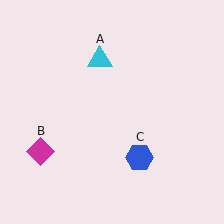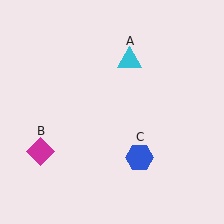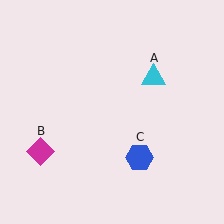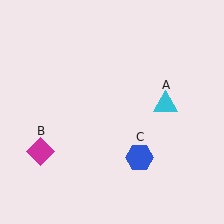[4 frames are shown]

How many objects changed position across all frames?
1 object changed position: cyan triangle (object A).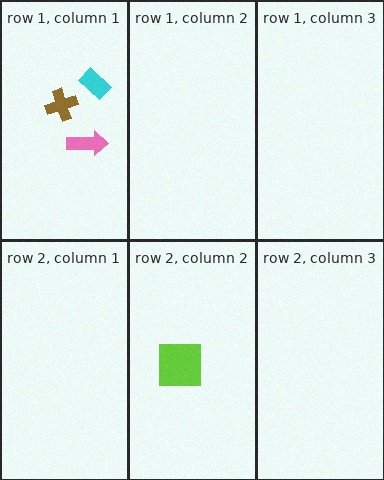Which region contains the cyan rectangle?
The row 1, column 1 region.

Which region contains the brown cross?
The row 1, column 1 region.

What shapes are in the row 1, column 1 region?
The brown cross, the cyan rectangle, the pink arrow.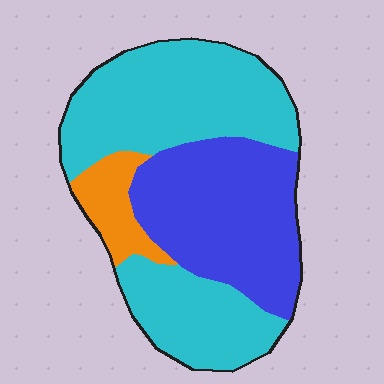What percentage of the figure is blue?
Blue takes up about three eighths (3/8) of the figure.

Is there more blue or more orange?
Blue.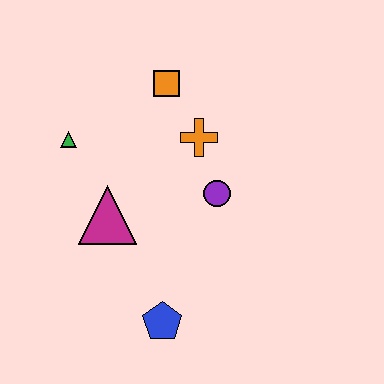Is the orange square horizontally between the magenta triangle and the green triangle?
No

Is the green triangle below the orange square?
Yes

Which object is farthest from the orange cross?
The blue pentagon is farthest from the orange cross.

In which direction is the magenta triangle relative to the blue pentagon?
The magenta triangle is above the blue pentagon.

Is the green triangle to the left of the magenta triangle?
Yes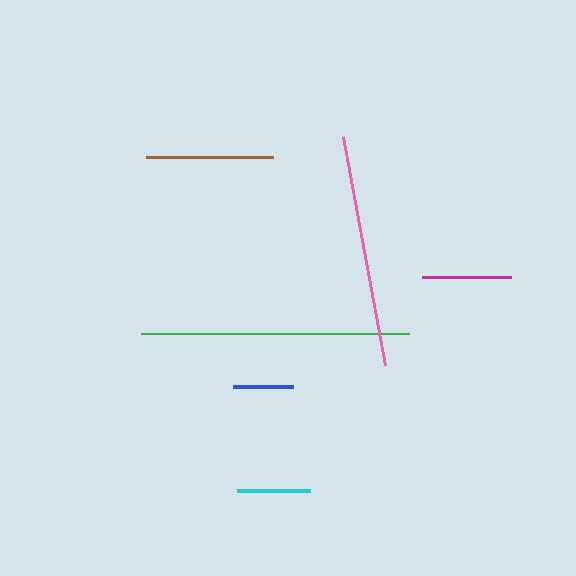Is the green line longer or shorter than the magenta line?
The green line is longer than the magenta line.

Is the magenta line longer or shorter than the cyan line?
The magenta line is longer than the cyan line.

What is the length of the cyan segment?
The cyan segment is approximately 73 pixels long.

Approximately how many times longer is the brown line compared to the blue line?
The brown line is approximately 2.1 times the length of the blue line.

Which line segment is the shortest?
The blue line is the shortest at approximately 60 pixels.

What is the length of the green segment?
The green segment is approximately 268 pixels long.